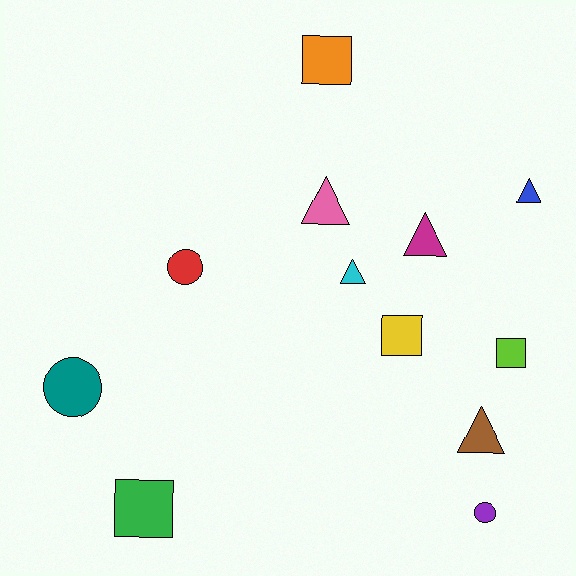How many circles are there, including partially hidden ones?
There are 3 circles.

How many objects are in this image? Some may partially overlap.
There are 12 objects.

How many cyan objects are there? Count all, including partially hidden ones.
There is 1 cyan object.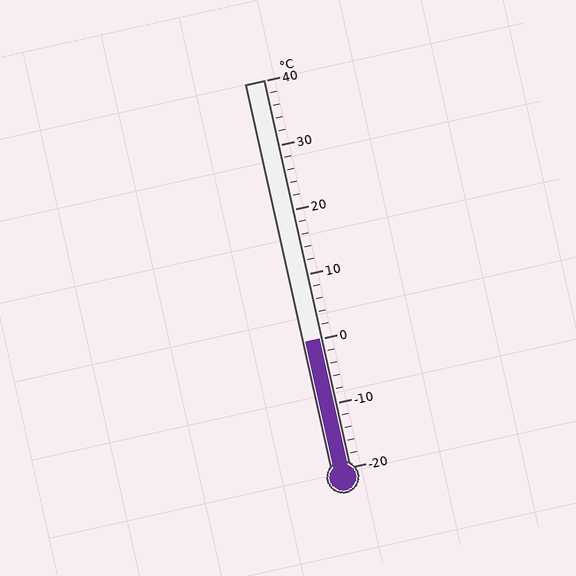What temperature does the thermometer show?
The thermometer shows approximately 0°C.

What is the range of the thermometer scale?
The thermometer scale ranges from -20°C to 40°C.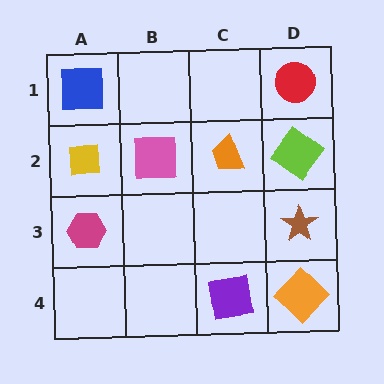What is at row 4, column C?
A purple square.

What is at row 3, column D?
A brown star.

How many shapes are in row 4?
2 shapes.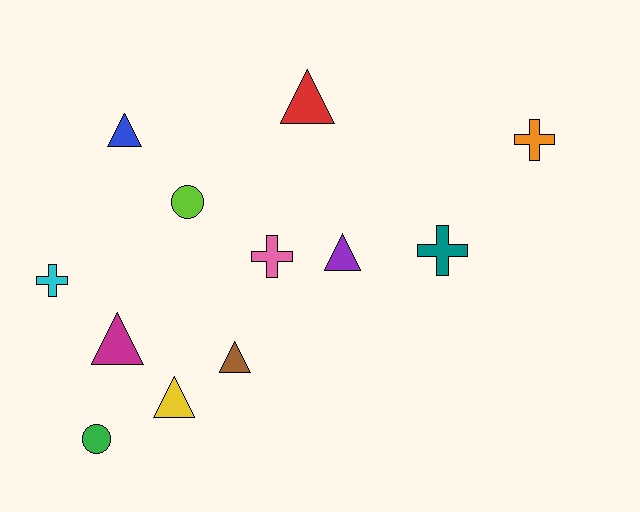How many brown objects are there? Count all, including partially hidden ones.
There is 1 brown object.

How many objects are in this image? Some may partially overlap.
There are 12 objects.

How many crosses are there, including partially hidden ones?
There are 4 crosses.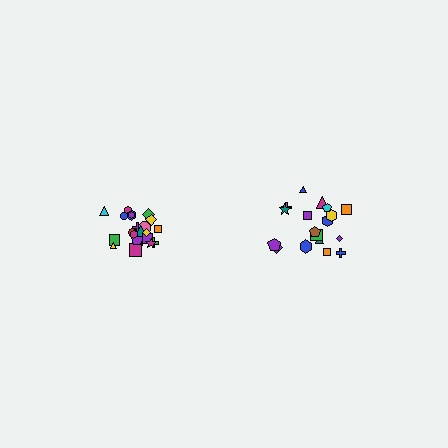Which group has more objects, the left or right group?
The left group.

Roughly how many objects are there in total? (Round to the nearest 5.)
Roughly 40 objects in total.